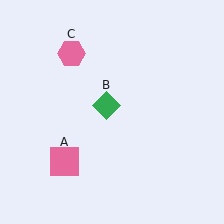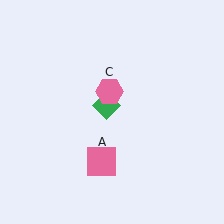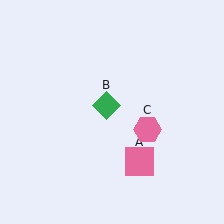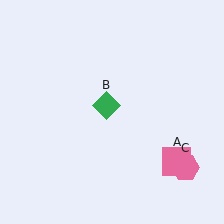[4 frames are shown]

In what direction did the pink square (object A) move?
The pink square (object A) moved right.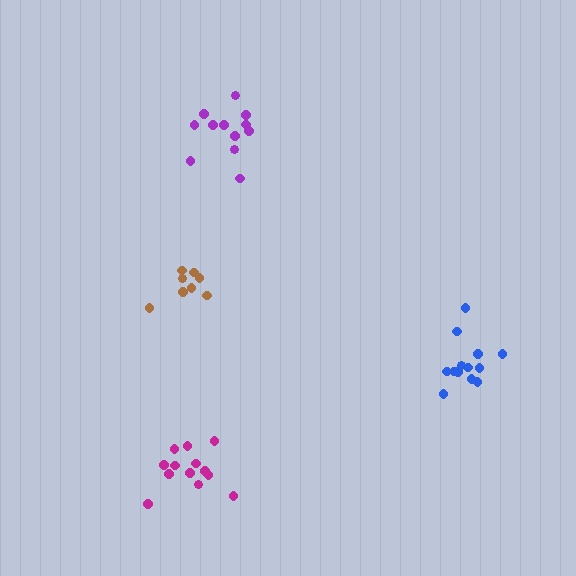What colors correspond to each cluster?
The clusters are colored: blue, brown, magenta, purple.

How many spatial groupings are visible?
There are 4 spatial groupings.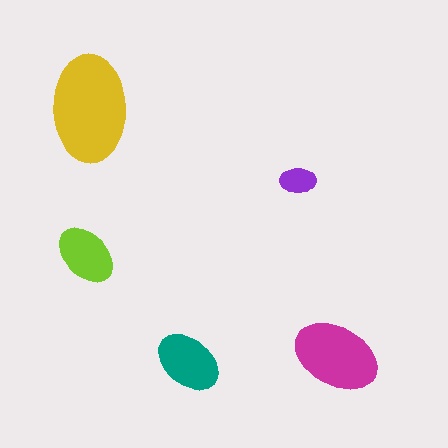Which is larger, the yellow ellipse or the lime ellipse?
The yellow one.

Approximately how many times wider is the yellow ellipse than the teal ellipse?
About 1.5 times wider.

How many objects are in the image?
There are 5 objects in the image.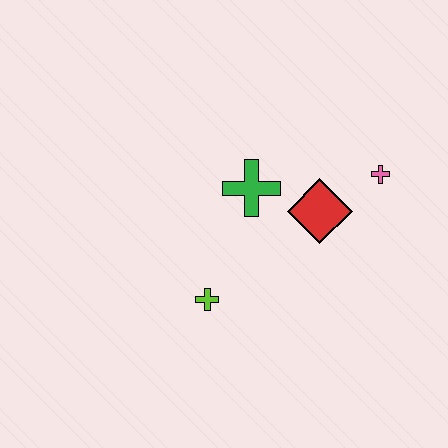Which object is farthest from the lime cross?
The pink cross is farthest from the lime cross.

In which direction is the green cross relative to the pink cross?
The green cross is to the left of the pink cross.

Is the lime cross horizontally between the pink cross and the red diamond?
No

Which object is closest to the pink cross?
The red diamond is closest to the pink cross.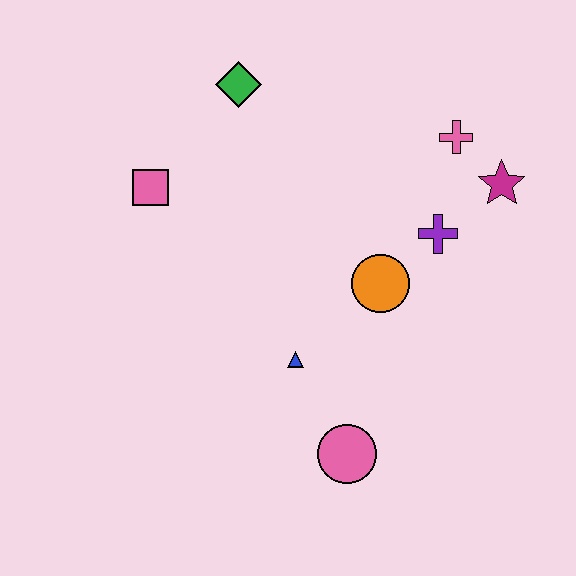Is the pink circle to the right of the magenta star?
No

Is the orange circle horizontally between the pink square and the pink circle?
No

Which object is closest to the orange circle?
The purple cross is closest to the orange circle.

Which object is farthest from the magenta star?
The pink square is farthest from the magenta star.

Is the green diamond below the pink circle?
No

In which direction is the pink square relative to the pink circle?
The pink square is above the pink circle.